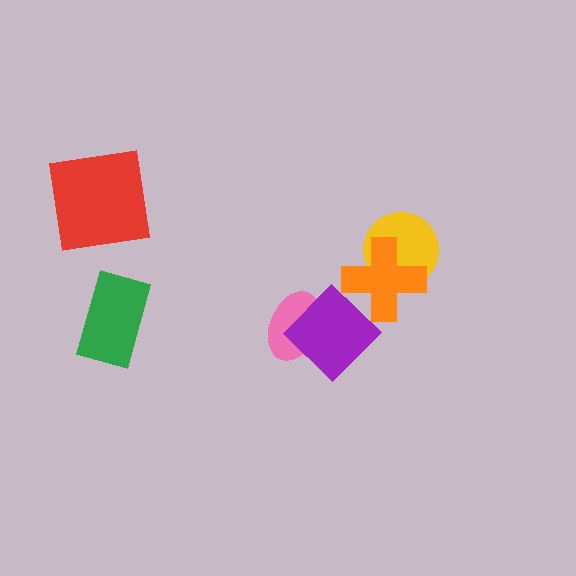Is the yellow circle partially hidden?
Yes, it is partially covered by another shape.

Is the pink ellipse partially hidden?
Yes, it is partially covered by another shape.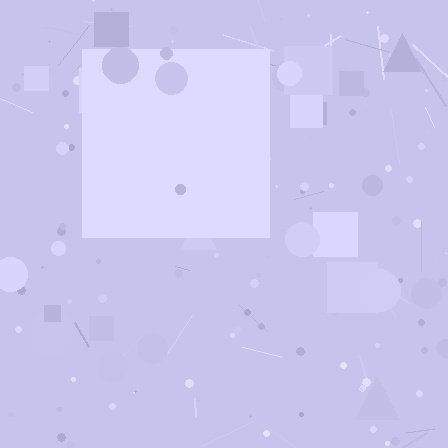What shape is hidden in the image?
A square is hidden in the image.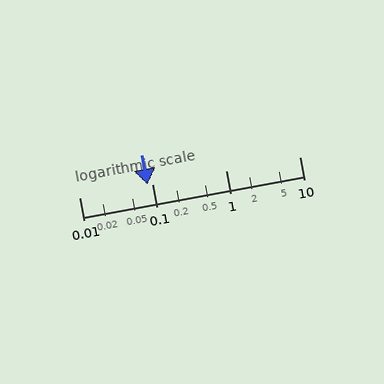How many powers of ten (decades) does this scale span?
The scale spans 3 decades, from 0.01 to 10.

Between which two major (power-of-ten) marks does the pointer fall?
The pointer is between 0.01 and 0.1.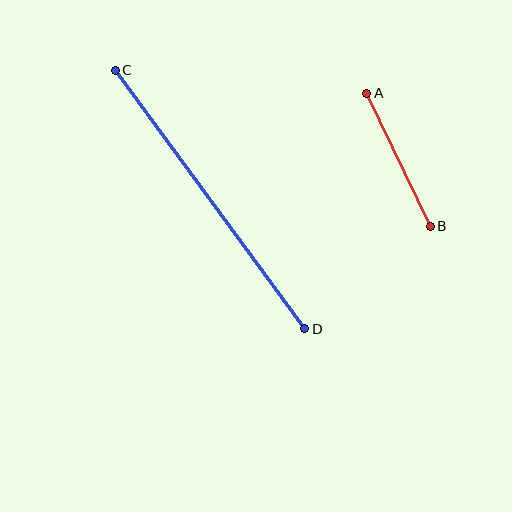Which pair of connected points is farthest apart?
Points C and D are farthest apart.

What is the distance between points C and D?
The distance is approximately 321 pixels.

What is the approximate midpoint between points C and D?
The midpoint is at approximately (210, 199) pixels.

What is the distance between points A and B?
The distance is approximately 148 pixels.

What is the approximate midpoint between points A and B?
The midpoint is at approximately (399, 160) pixels.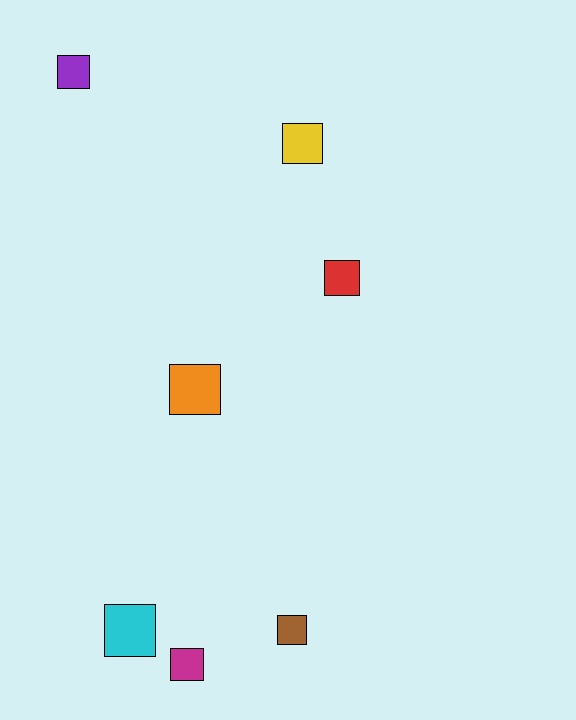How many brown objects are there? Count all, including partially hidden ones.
There is 1 brown object.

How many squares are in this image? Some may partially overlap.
There are 7 squares.